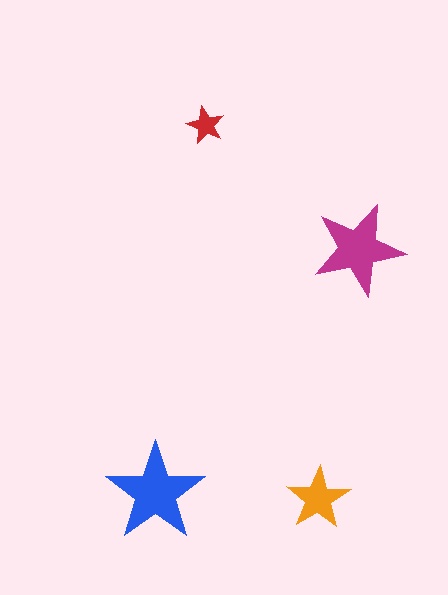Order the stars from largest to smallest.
the blue one, the magenta one, the orange one, the red one.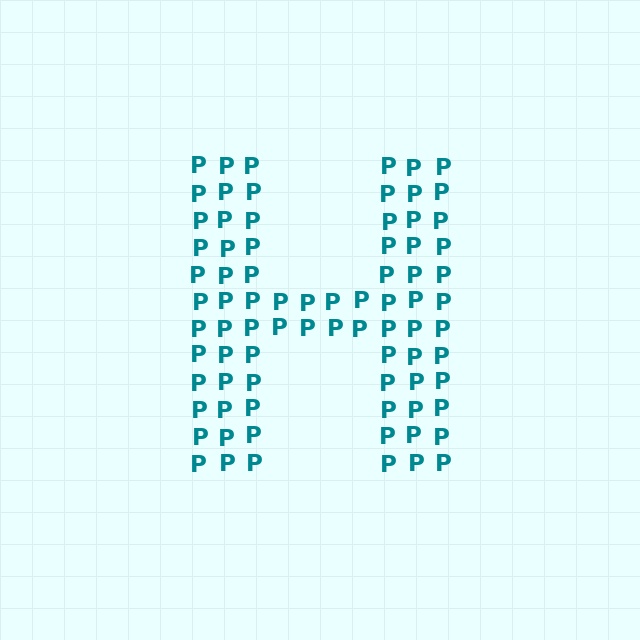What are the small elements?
The small elements are letter P's.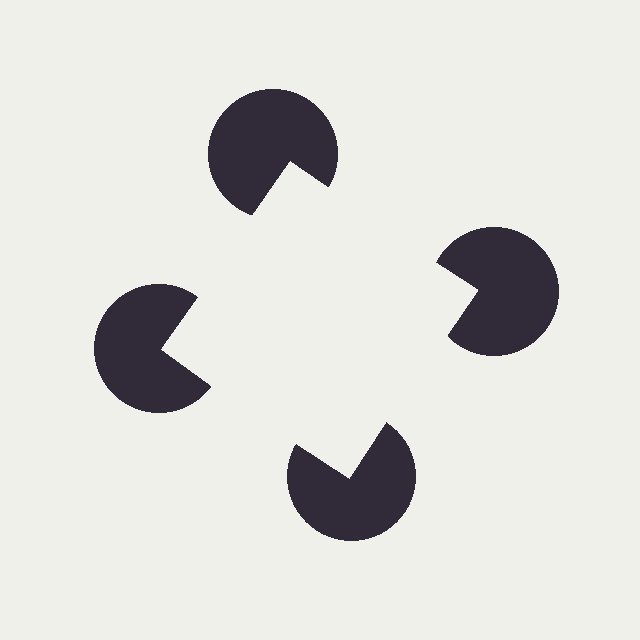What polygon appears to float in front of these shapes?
An illusory square — its edges are inferred from the aligned wedge cuts in the pac-man discs, not physically drawn.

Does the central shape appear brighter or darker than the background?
It typically appears slightly brighter than the background, even though no actual brightness change is drawn.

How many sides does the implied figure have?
4 sides.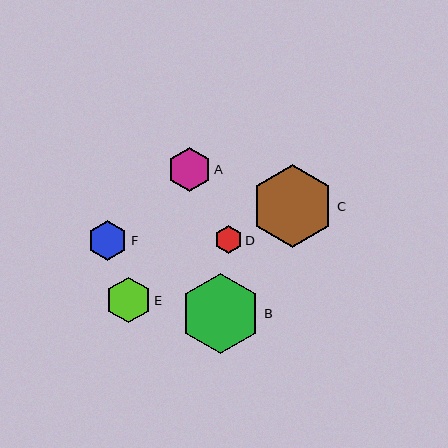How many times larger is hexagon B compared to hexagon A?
Hexagon B is approximately 1.9 times the size of hexagon A.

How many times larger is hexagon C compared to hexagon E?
Hexagon C is approximately 1.8 times the size of hexagon E.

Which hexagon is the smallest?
Hexagon D is the smallest with a size of approximately 28 pixels.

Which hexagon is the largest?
Hexagon C is the largest with a size of approximately 82 pixels.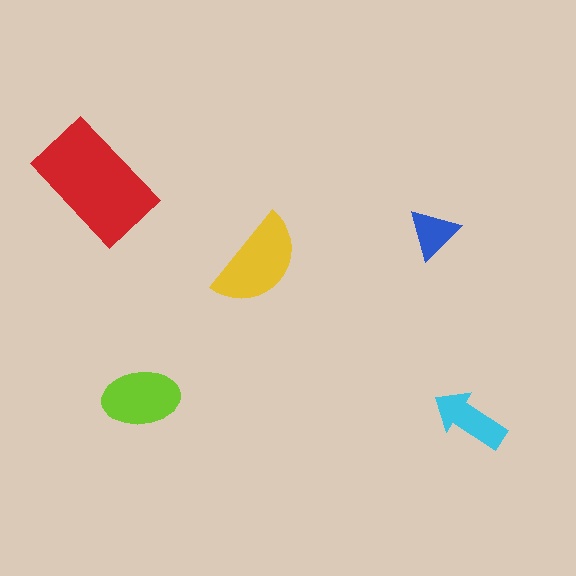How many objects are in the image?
There are 5 objects in the image.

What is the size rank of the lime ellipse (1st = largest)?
3rd.